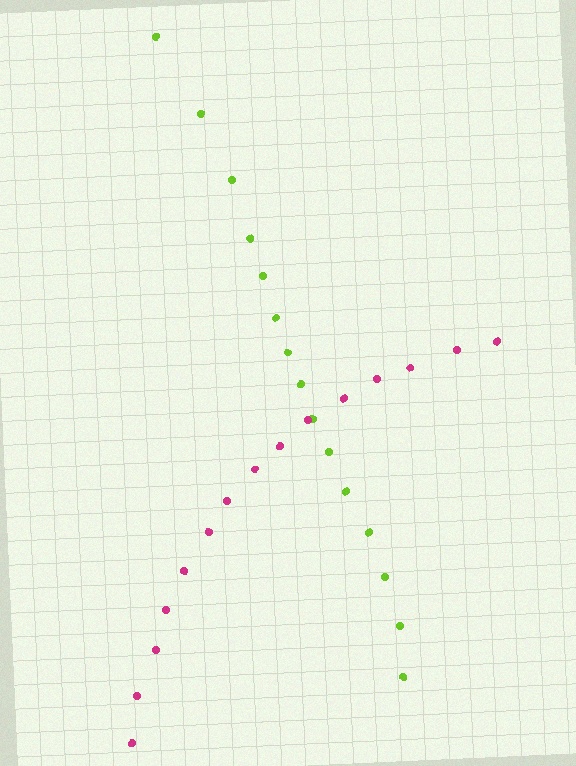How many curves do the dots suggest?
There are 2 distinct paths.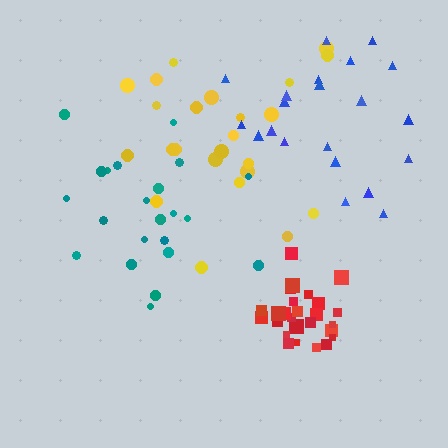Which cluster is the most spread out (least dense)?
Blue.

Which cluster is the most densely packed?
Red.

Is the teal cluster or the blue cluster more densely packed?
Teal.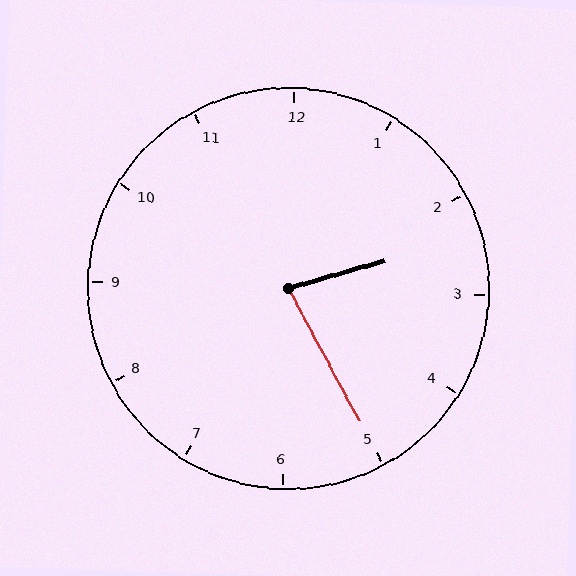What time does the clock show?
2:25.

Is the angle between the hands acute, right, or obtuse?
It is acute.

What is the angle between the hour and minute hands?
Approximately 78 degrees.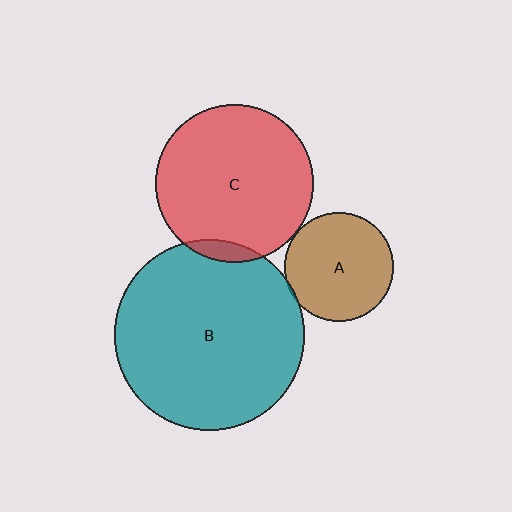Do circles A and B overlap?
Yes.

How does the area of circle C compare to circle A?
Approximately 2.1 times.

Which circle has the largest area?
Circle B (teal).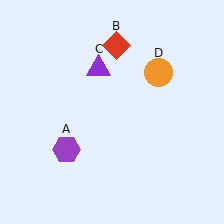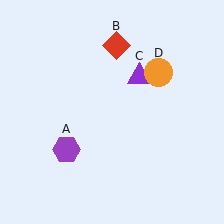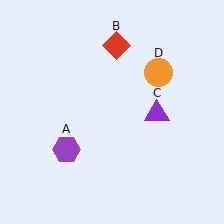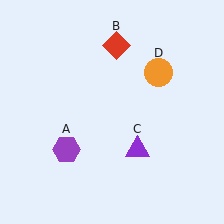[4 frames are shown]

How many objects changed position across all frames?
1 object changed position: purple triangle (object C).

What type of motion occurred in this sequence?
The purple triangle (object C) rotated clockwise around the center of the scene.